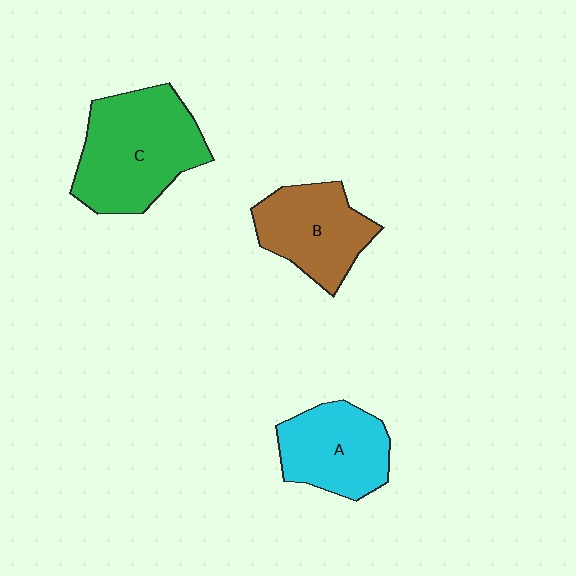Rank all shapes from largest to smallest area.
From largest to smallest: C (green), B (brown), A (cyan).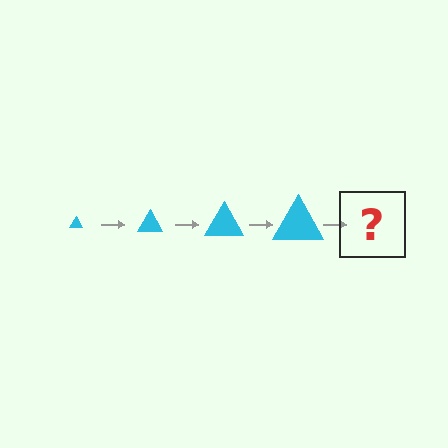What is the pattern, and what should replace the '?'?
The pattern is that the triangle gets progressively larger each step. The '?' should be a cyan triangle, larger than the previous one.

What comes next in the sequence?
The next element should be a cyan triangle, larger than the previous one.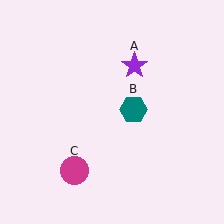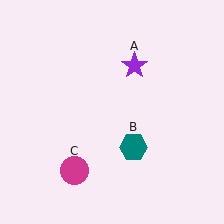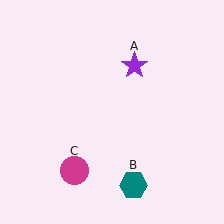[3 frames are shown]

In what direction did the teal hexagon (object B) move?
The teal hexagon (object B) moved down.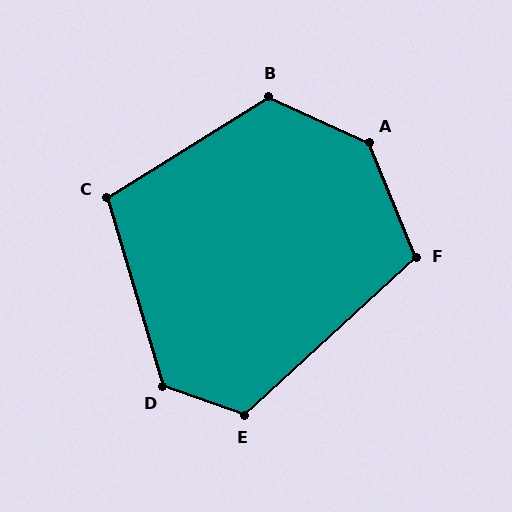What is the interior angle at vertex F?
Approximately 110 degrees (obtuse).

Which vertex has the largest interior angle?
A, at approximately 137 degrees.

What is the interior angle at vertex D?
Approximately 126 degrees (obtuse).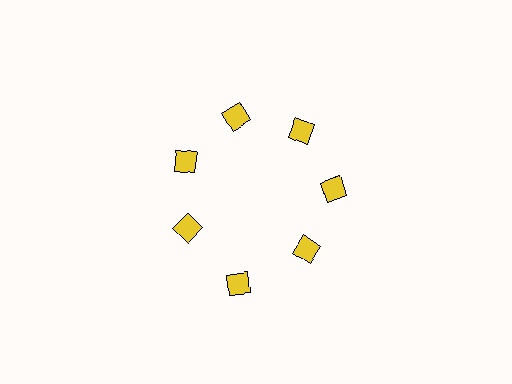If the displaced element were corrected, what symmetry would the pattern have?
It would have 7-fold rotational symmetry — the pattern would map onto itself every 51 degrees.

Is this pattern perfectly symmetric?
No. The 7 yellow diamonds are arranged in a ring, but one element near the 6 o'clock position is pushed outward from the center, breaking the 7-fold rotational symmetry.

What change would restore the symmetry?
The symmetry would be restored by moving it inward, back onto the ring so that all 7 diamonds sit at equal angles and equal distance from the center.